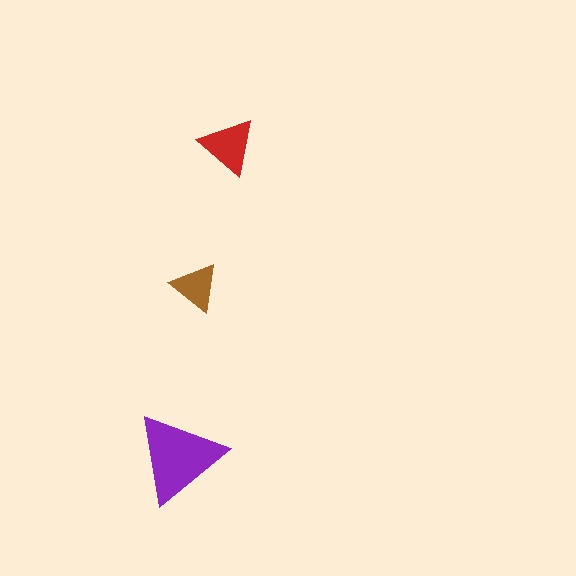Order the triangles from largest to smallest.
the purple one, the red one, the brown one.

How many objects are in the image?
There are 3 objects in the image.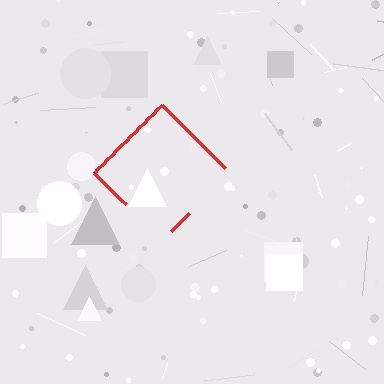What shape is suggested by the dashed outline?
The dashed outline suggests a diamond.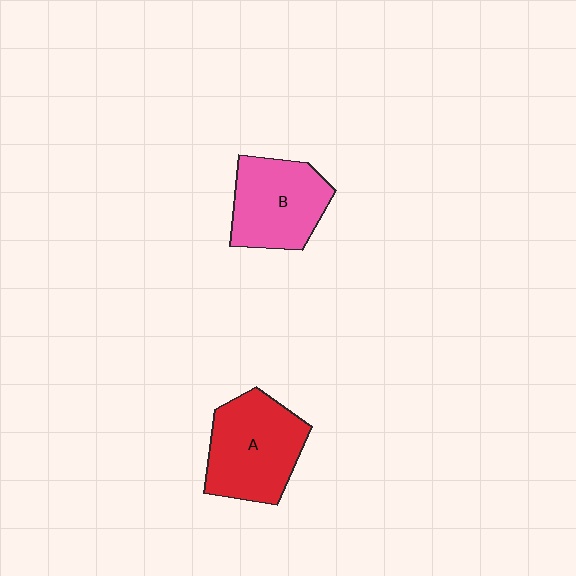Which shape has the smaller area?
Shape B (pink).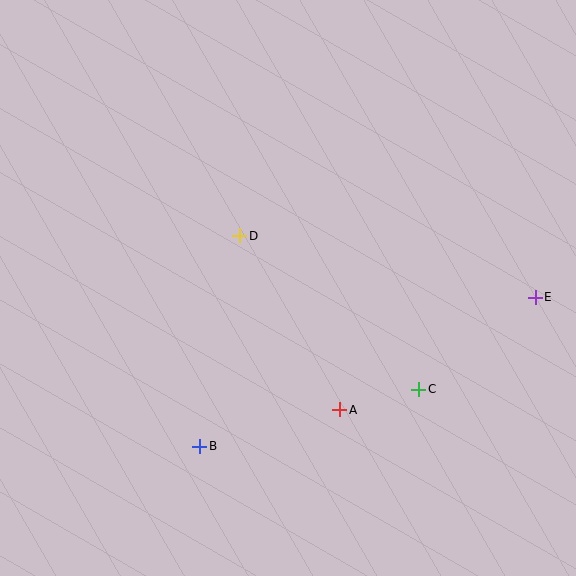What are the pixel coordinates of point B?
Point B is at (200, 446).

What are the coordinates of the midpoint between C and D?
The midpoint between C and D is at (329, 312).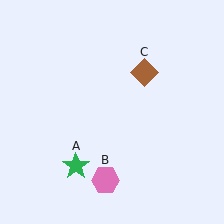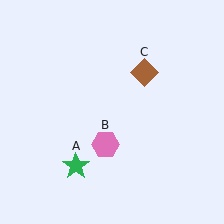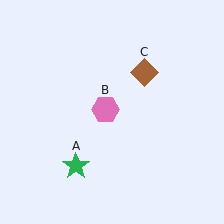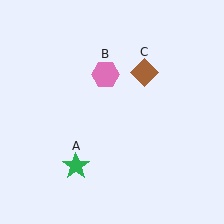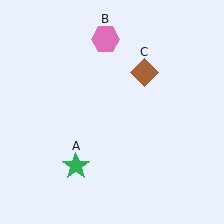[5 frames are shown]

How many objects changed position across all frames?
1 object changed position: pink hexagon (object B).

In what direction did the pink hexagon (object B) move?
The pink hexagon (object B) moved up.